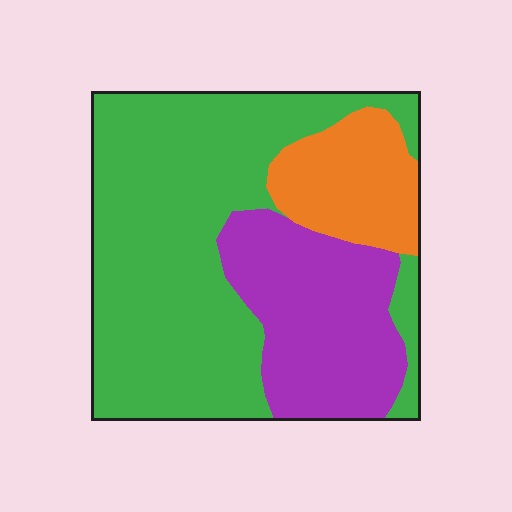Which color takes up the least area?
Orange, at roughly 15%.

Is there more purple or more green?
Green.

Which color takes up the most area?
Green, at roughly 60%.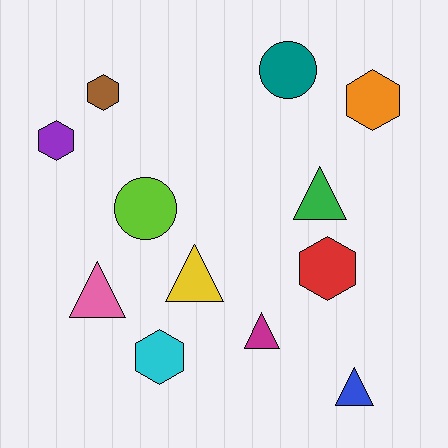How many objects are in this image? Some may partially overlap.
There are 12 objects.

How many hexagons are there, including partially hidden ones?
There are 5 hexagons.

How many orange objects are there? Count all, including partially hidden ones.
There is 1 orange object.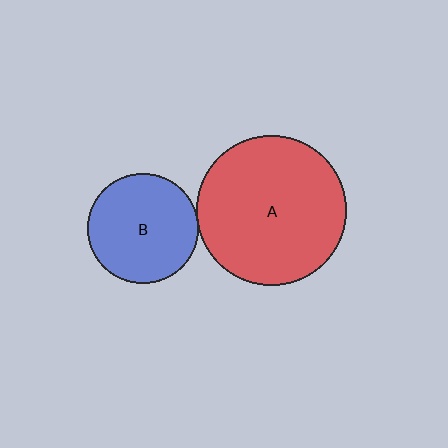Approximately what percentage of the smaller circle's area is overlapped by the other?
Approximately 5%.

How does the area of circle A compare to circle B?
Approximately 1.8 times.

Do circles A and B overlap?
Yes.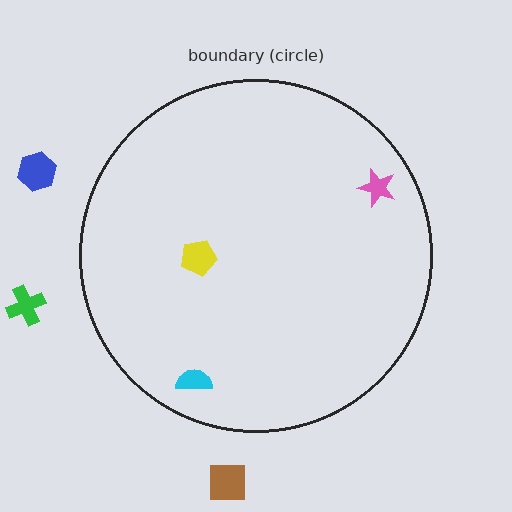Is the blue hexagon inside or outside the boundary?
Outside.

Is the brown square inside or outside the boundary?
Outside.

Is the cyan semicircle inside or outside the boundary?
Inside.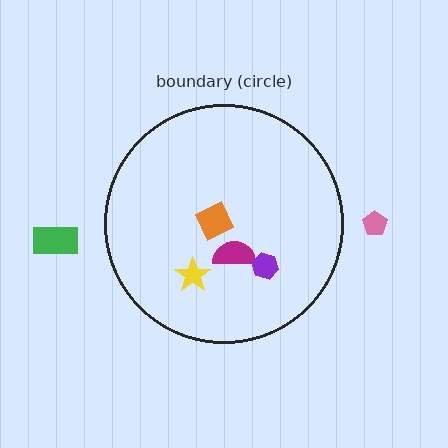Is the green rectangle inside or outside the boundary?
Outside.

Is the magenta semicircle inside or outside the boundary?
Inside.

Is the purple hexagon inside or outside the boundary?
Inside.